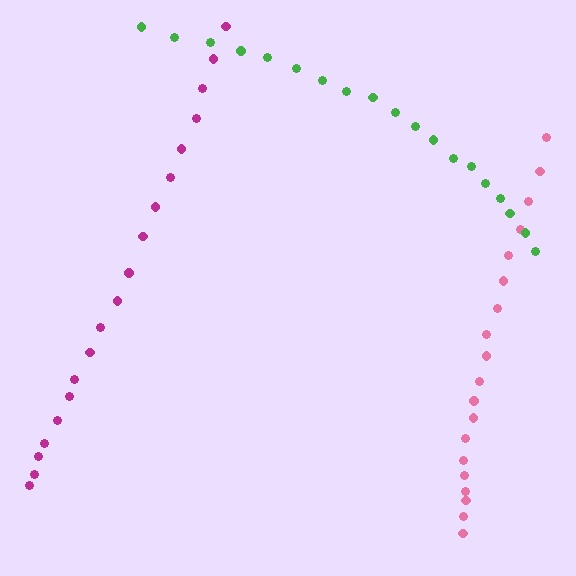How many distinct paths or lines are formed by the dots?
There are 3 distinct paths.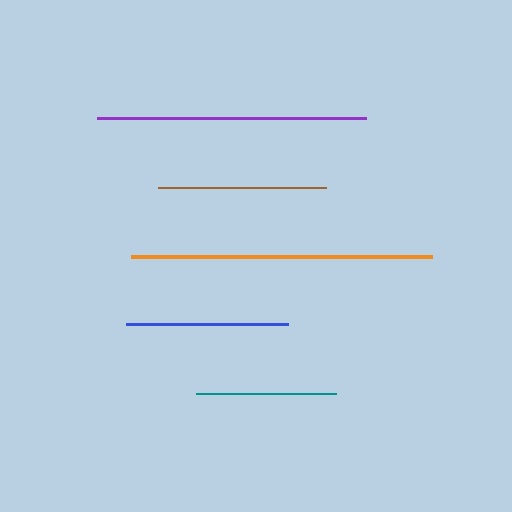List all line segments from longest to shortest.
From longest to shortest: orange, purple, brown, blue, teal.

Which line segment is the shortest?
The teal line is the shortest at approximately 140 pixels.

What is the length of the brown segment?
The brown segment is approximately 168 pixels long.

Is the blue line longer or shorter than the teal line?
The blue line is longer than the teal line.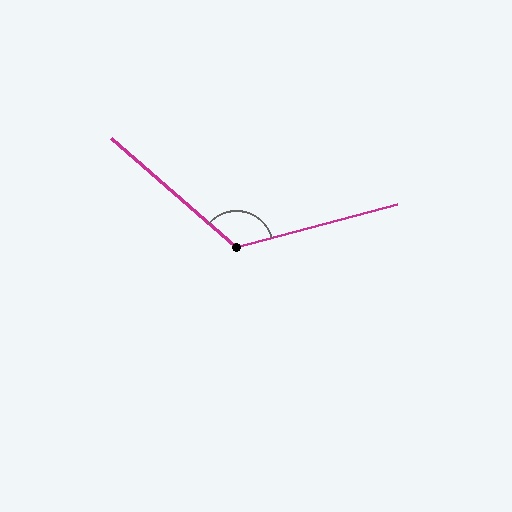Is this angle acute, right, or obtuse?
It is obtuse.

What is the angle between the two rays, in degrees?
Approximately 124 degrees.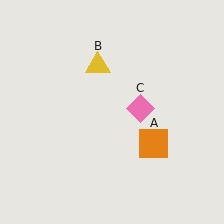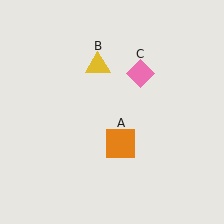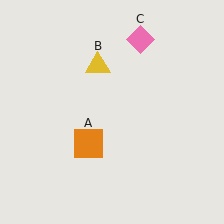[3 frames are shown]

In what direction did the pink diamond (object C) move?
The pink diamond (object C) moved up.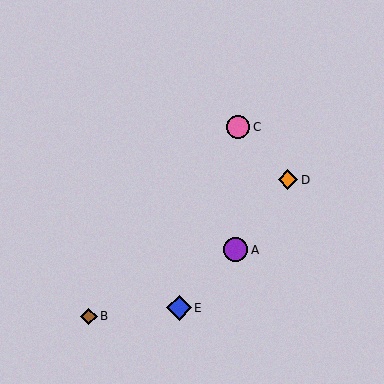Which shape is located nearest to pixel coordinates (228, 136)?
The pink circle (labeled C) at (238, 127) is nearest to that location.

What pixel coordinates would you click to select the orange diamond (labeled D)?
Click at (288, 180) to select the orange diamond D.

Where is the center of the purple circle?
The center of the purple circle is at (236, 250).